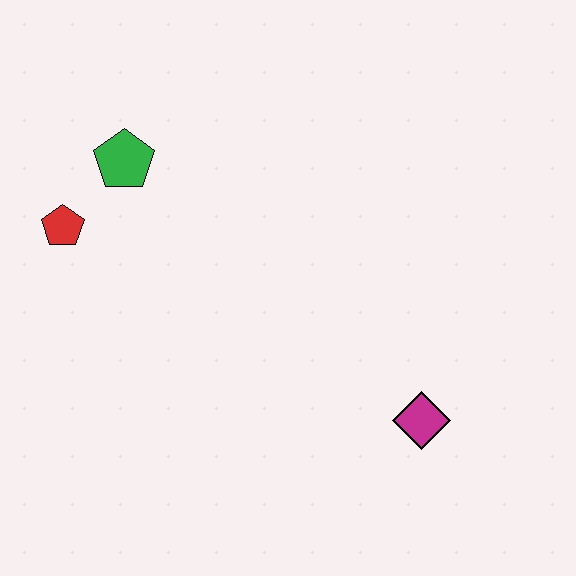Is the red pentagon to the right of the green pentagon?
No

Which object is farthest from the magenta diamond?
The red pentagon is farthest from the magenta diamond.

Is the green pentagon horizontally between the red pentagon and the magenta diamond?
Yes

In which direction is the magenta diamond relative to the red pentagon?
The magenta diamond is to the right of the red pentagon.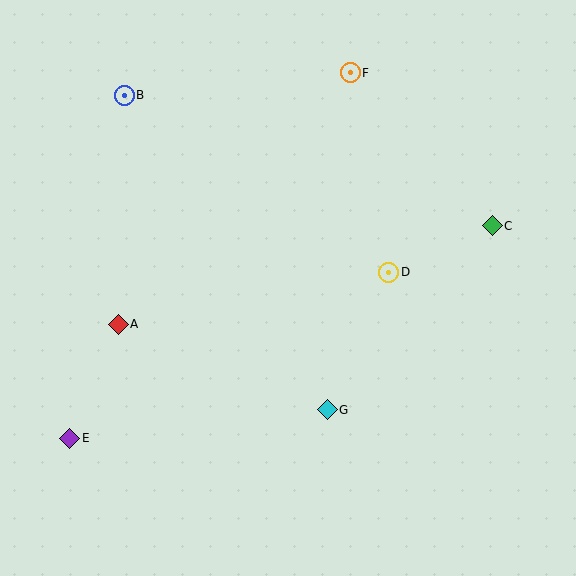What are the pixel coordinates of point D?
Point D is at (389, 272).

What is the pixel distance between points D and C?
The distance between D and C is 114 pixels.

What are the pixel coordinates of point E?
Point E is at (70, 438).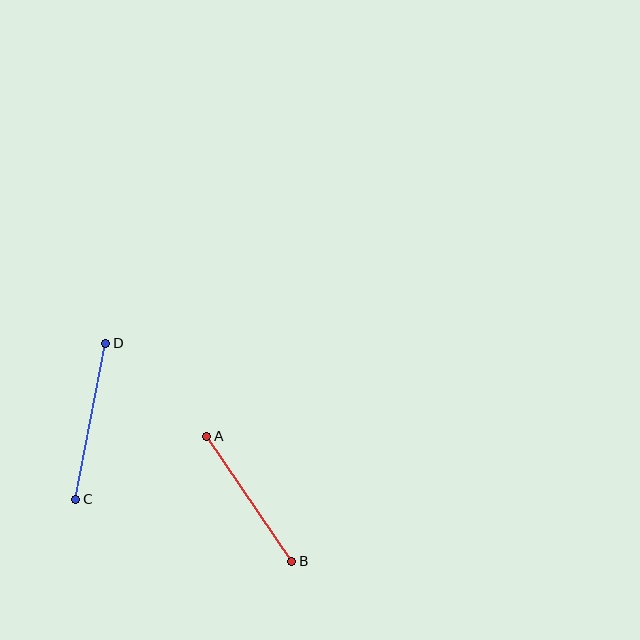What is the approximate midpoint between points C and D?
The midpoint is at approximately (91, 421) pixels.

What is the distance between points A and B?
The distance is approximately 151 pixels.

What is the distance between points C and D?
The distance is approximately 159 pixels.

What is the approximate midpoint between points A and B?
The midpoint is at approximately (249, 499) pixels.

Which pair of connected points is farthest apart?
Points C and D are farthest apart.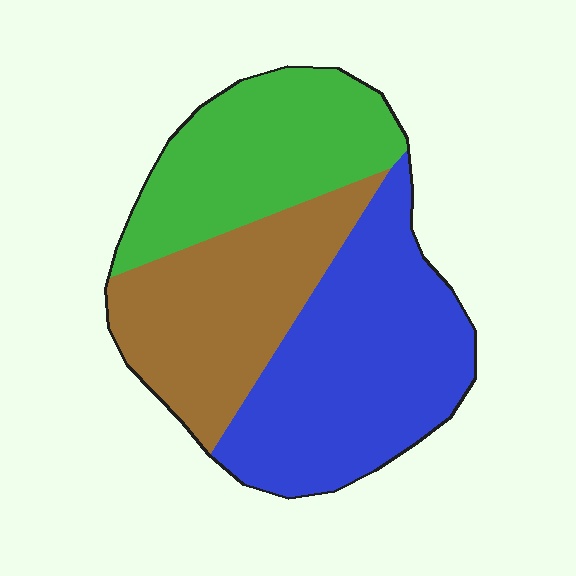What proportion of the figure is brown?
Brown covers roughly 30% of the figure.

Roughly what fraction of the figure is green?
Green covers about 30% of the figure.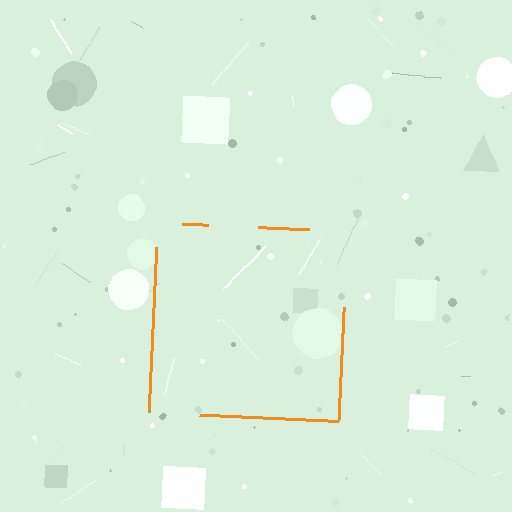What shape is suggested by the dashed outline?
The dashed outline suggests a square.